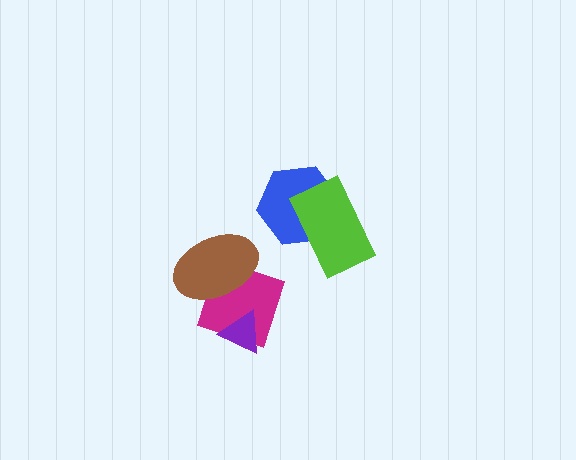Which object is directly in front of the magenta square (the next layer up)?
The brown ellipse is directly in front of the magenta square.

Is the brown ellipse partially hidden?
No, no other shape covers it.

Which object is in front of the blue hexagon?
The lime rectangle is in front of the blue hexagon.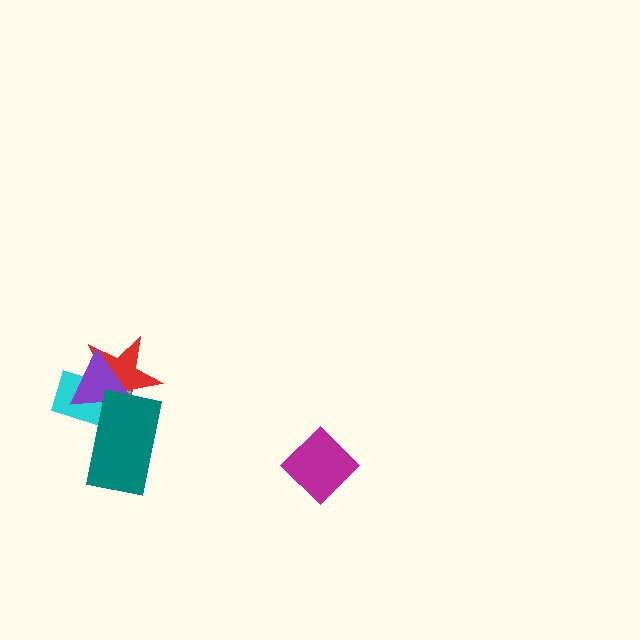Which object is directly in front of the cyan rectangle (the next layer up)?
The purple triangle is directly in front of the cyan rectangle.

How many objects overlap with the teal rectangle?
3 objects overlap with the teal rectangle.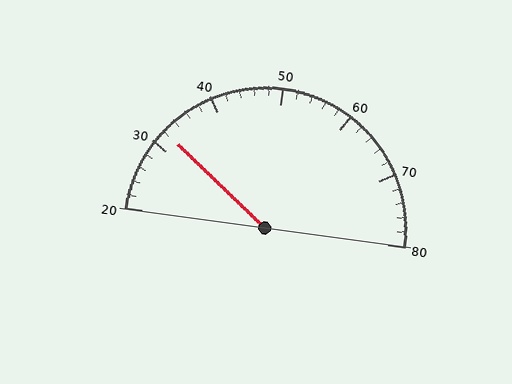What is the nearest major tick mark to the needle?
The nearest major tick mark is 30.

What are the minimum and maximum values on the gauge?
The gauge ranges from 20 to 80.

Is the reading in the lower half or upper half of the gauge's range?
The reading is in the lower half of the range (20 to 80).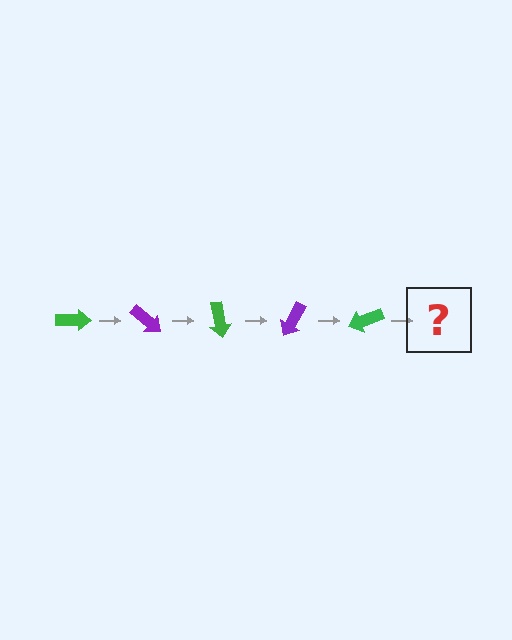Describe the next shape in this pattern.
It should be a purple arrow, rotated 200 degrees from the start.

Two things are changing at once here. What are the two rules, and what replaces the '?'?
The two rules are that it rotates 40 degrees each step and the color cycles through green and purple. The '?' should be a purple arrow, rotated 200 degrees from the start.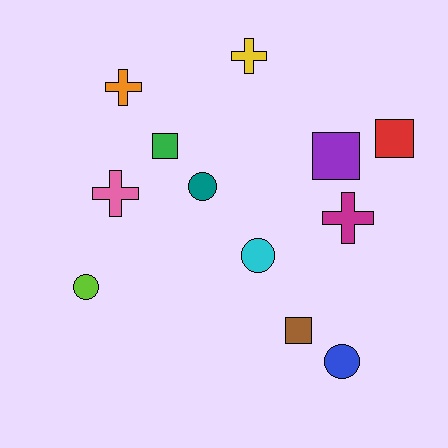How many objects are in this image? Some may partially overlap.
There are 12 objects.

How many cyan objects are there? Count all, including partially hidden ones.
There is 1 cyan object.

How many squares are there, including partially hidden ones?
There are 4 squares.